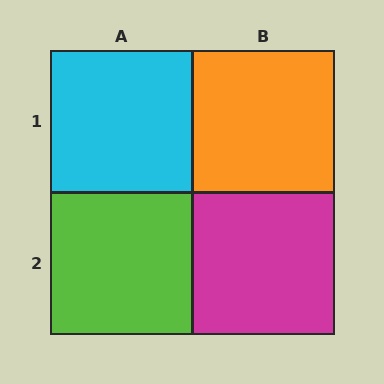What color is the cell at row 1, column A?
Cyan.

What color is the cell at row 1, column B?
Orange.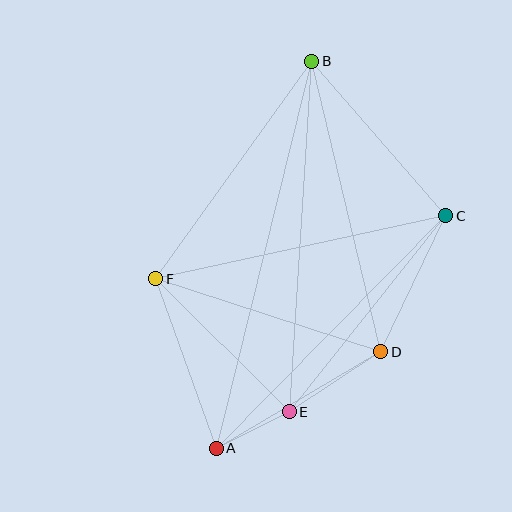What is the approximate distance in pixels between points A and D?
The distance between A and D is approximately 191 pixels.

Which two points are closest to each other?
Points A and E are closest to each other.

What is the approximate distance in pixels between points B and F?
The distance between B and F is approximately 268 pixels.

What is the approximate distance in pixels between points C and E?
The distance between C and E is approximately 251 pixels.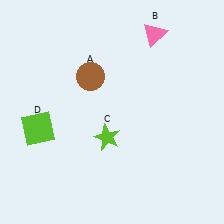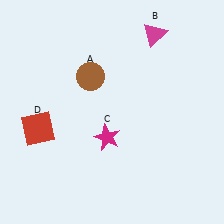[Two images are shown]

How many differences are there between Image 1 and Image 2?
There are 3 differences between the two images.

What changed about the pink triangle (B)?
In Image 1, B is pink. In Image 2, it changed to magenta.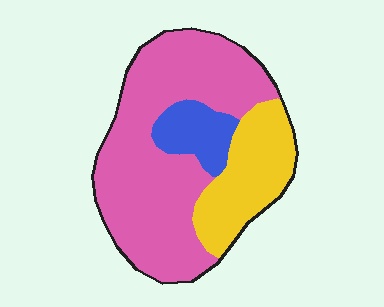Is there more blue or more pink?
Pink.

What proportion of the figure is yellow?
Yellow takes up about one quarter (1/4) of the figure.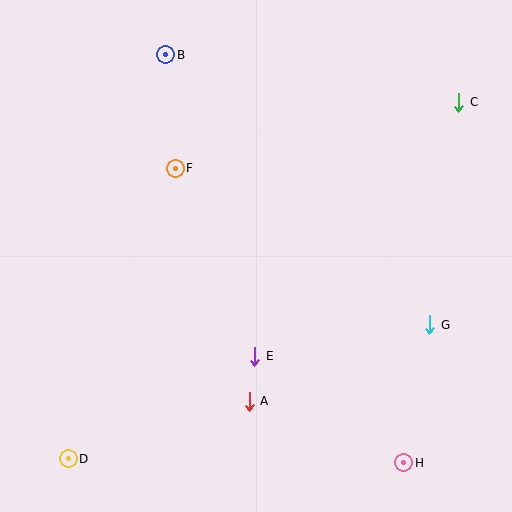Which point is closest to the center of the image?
Point E at (255, 356) is closest to the center.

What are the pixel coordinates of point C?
Point C is at (459, 102).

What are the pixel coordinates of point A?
Point A is at (249, 401).